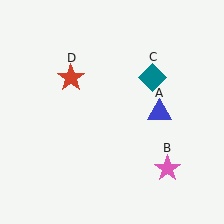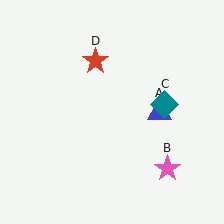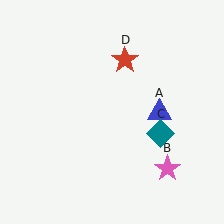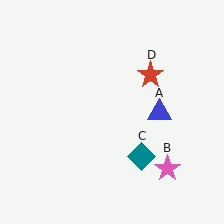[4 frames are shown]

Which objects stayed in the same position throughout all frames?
Blue triangle (object A) and pink star (object B) remained stationary.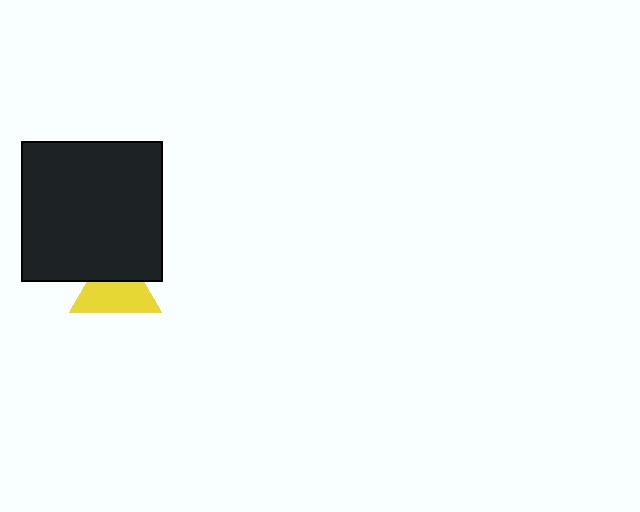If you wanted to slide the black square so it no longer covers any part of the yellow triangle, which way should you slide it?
Slide it up — that is the most direct way to separate the two shapes.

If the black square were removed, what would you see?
You would see the complete yellow triangle.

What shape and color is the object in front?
The object in front is a black square.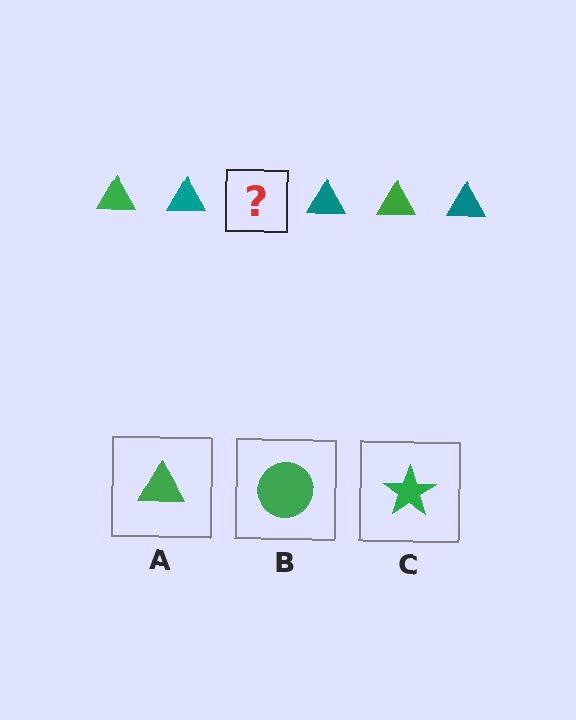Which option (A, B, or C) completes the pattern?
A.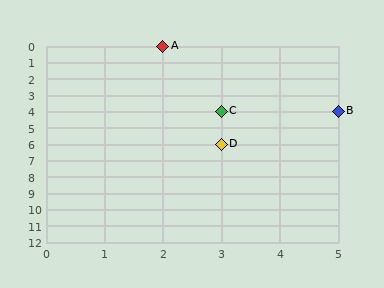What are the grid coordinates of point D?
Point D is at grid coordinates (3, 6).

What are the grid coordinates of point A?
Point A is at grid coordinates (2, 0).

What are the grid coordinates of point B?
Point B is at grid coordinates (5, 4).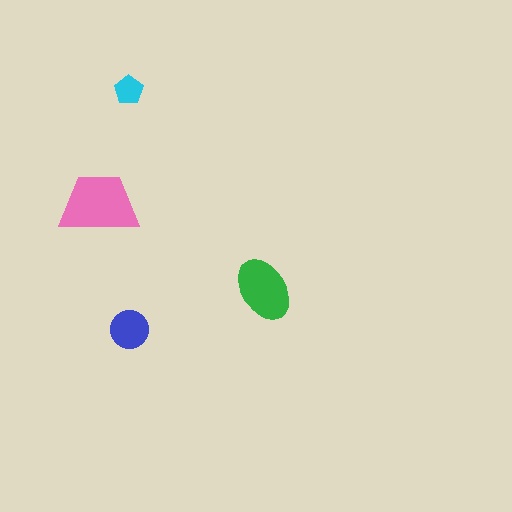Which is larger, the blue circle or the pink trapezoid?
The pink trapezoid.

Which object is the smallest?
The cyan pentagon.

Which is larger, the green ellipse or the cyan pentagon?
The green ellipse.